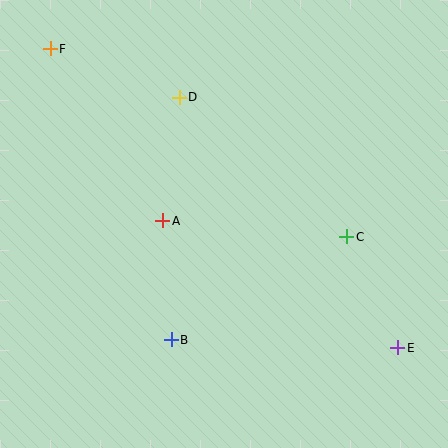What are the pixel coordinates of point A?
Point A is at (163, 221).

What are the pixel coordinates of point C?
Point C is at (347, 237).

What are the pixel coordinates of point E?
Point E is at (398, 348).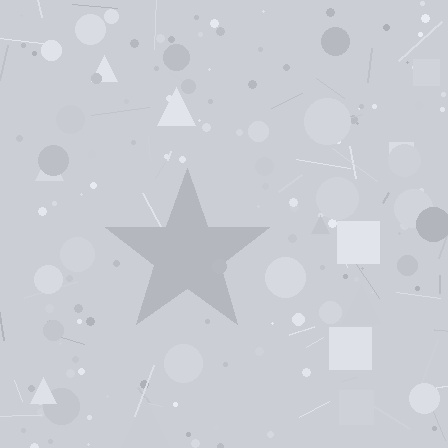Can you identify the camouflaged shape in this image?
The camouflaged shape is a star.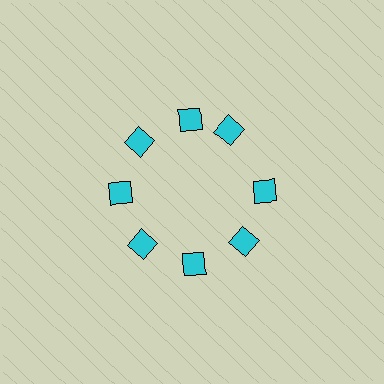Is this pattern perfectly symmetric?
No. The 8 cyan diamonds are arranged in a ring, but one element near the 2 o'clock position is rotated out of alignment along the ring, breaking the 8-fold rotational symmetry.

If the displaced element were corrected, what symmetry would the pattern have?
It would have 8-fold rotational symmetry — the pattern would map onto itself every 45 degrees.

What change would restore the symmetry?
The symmetry would be restored by rotating it back into even spacing with its neighbors so that all 8 diamonds sit at equal angles and equal distance from the center.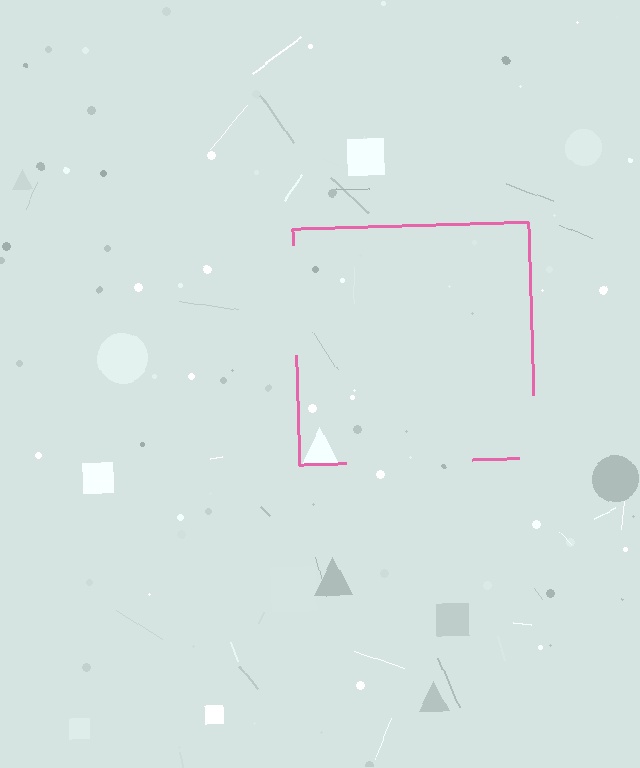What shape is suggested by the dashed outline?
The dashed outline suggests a square.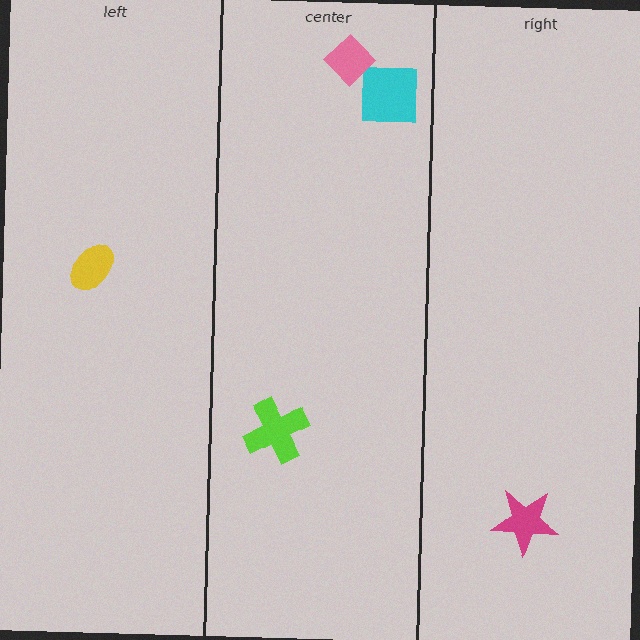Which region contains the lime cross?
The center region.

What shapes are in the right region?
The magenta star.